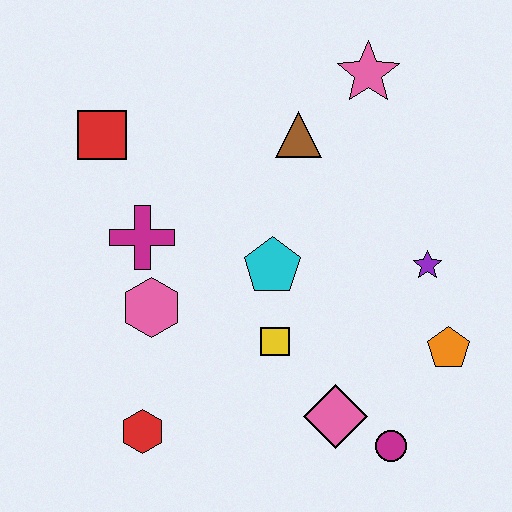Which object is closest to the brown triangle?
The pink star is closest to the brown triangle.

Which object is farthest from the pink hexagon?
The pink star is farthest from the pink hexagon.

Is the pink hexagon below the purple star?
Yes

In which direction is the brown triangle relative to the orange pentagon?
The brown triangle is above the orange pentagon.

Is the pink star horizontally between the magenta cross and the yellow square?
No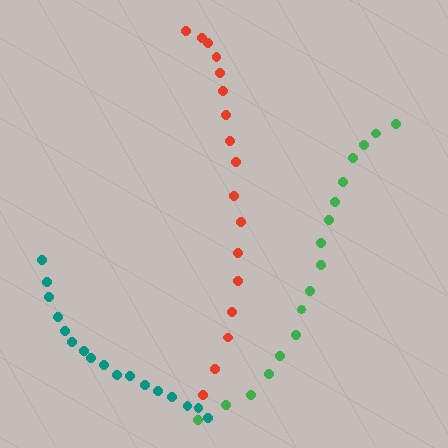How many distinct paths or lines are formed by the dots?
There are 3 distinct paths.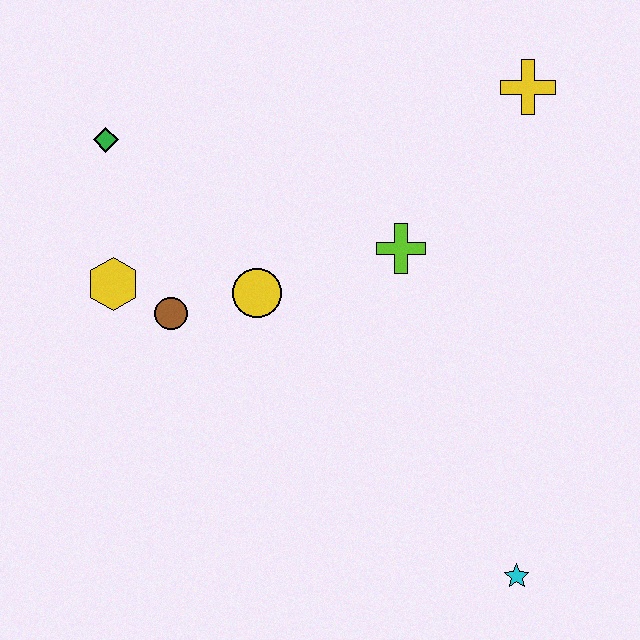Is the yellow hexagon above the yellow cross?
No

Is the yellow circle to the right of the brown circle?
Yes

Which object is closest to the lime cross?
The yellow circle is closest to the lime cross.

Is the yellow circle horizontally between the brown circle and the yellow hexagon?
No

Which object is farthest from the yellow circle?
The cyan star is farthest from the yellow circle.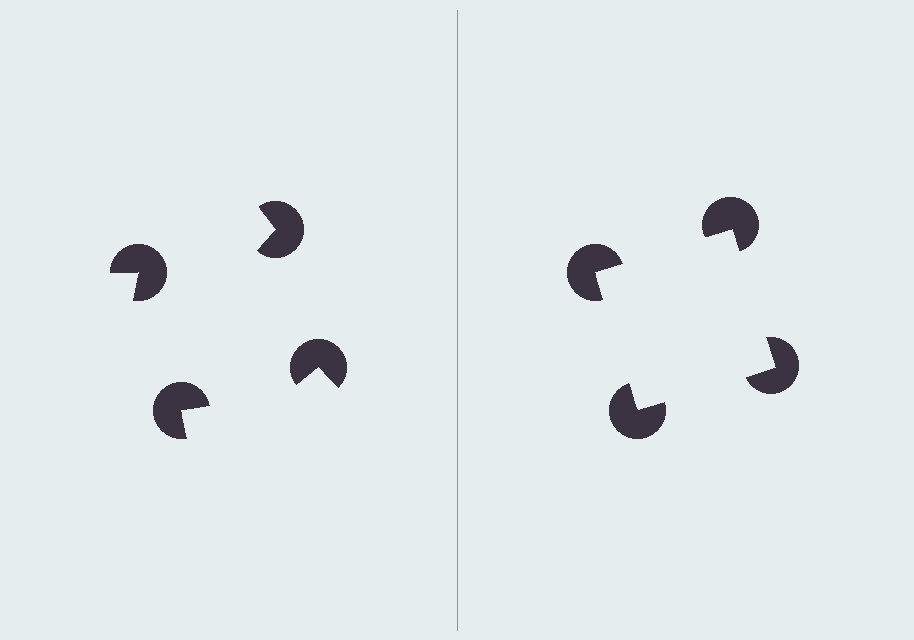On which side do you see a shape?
An illusory square appears on the right side. On the left side the wedge cuts are rotated, so no coherent shape forms.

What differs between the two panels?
The pac-man discs are positioned identically on both sides; only the wedge orientations differ. On the right they align to a square; on the left they are misaligned.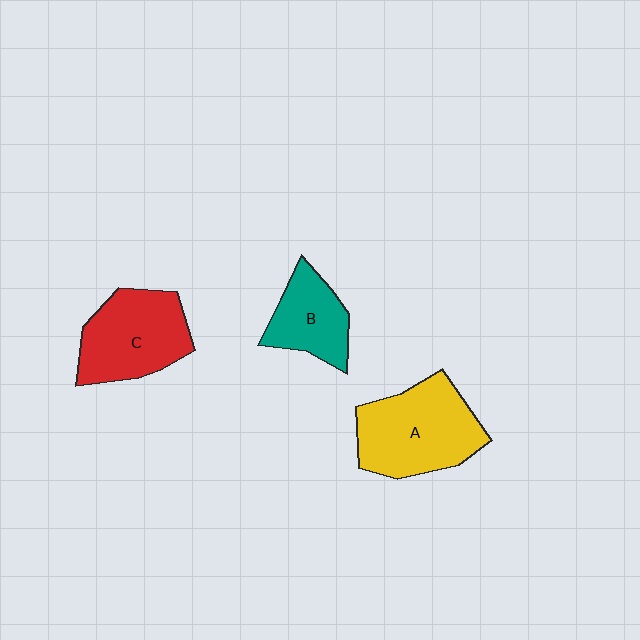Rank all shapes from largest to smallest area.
From largest to smallest: A (yellow), C (red), B (teal).